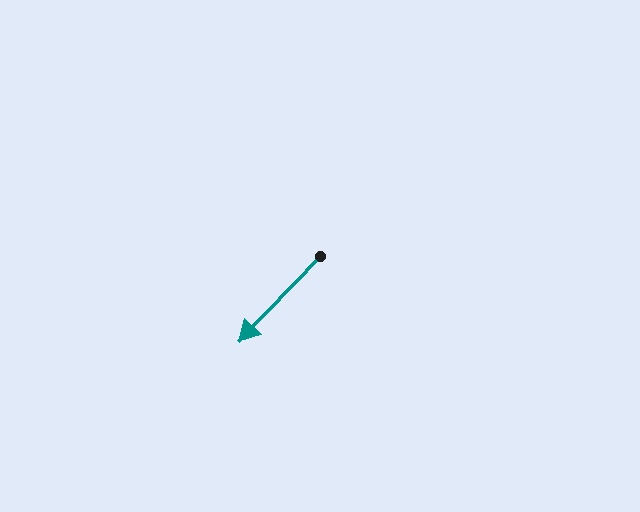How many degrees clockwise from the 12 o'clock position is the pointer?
Approximately 224 degrees.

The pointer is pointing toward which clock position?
Roughly 7 o'clock.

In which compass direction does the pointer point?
Southwest.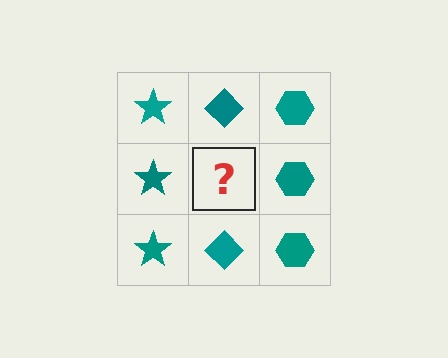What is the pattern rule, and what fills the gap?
The rule is that each column has a consistent shape. The gap should be filled with a teal diamond.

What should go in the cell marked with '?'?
The missing cell should contain a teal diamond.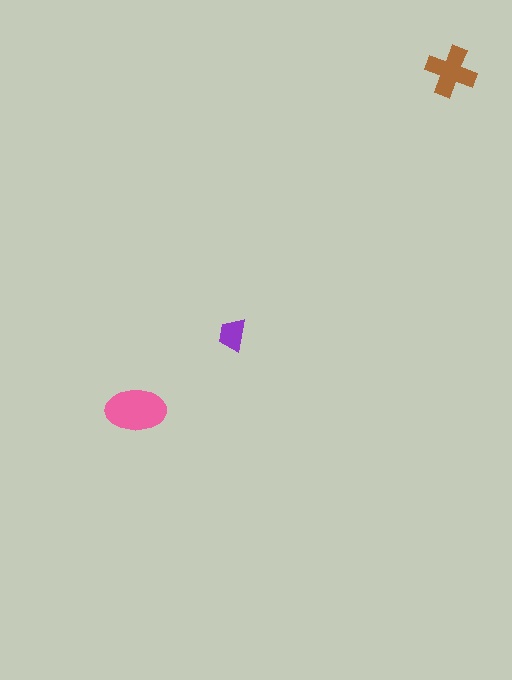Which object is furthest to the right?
The brown cross is rightmost.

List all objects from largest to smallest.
The pink ellipse, the brown cross, the purple trapezoid.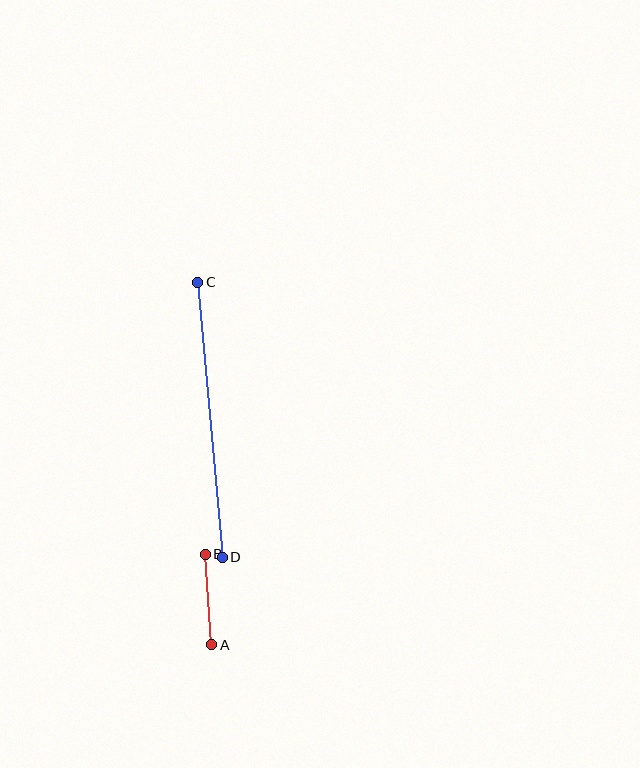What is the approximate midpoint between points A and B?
The midpoint is at approximately (208, 599) pixels.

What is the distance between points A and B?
The distance is approximately 91 pixels.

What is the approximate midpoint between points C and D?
The midpoint is at approximately (210, 420) pixels.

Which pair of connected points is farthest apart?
Points C and D are farthest apart.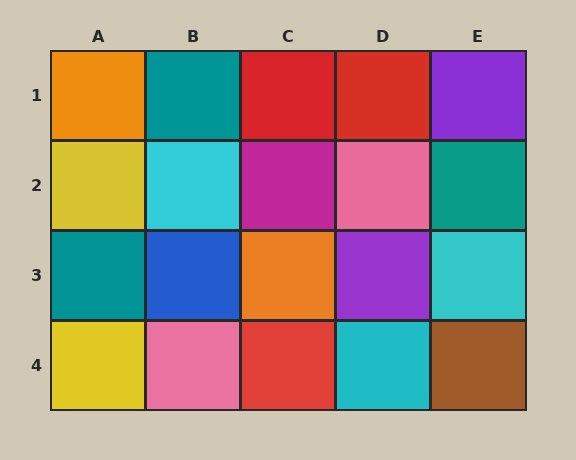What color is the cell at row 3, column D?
Purple.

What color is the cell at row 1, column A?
Orange.